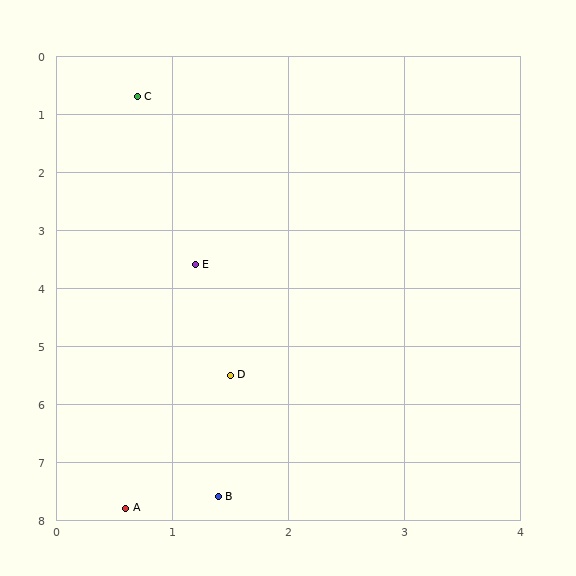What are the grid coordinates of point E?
Point E is at approximately (1.2, 3.6).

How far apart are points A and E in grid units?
Points A and E are about 4.2 grid units apart.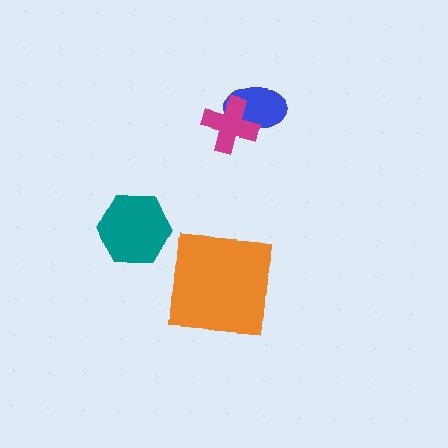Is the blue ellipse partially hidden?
Yes, it is partially covered by another shape.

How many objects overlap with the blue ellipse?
1 object overlaps with the blue ellipse.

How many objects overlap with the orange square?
0 objects overlap with the orange square.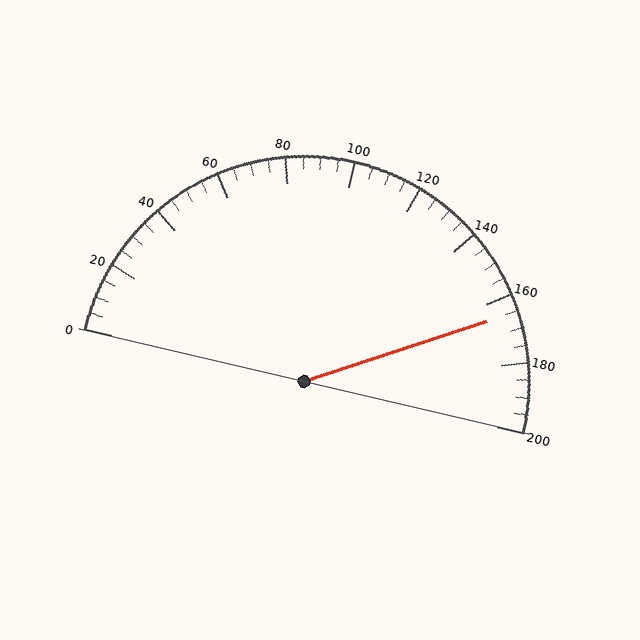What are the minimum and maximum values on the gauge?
The gauge ranges from 0 to 200.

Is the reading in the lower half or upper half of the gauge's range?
The reading is in the upper half of the range (0 to 200).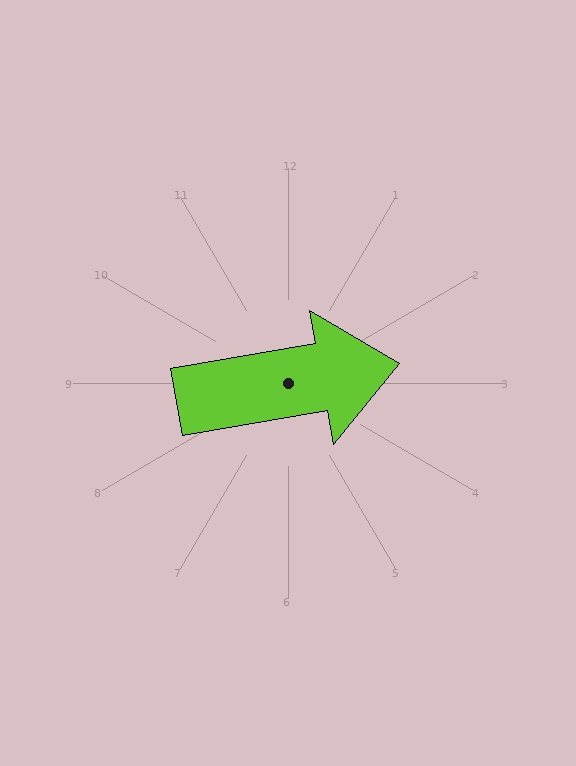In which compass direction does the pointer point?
East.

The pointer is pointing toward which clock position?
Roughly 3 o'clock.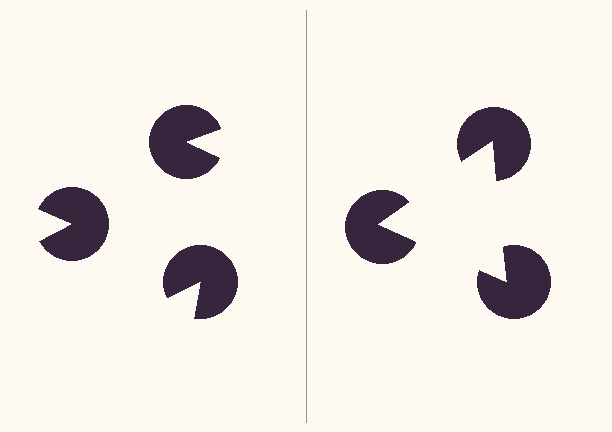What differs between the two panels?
The pac-man discs are positioned identically on both sides; only the wedge orientations differ. On the right they align to a triangle; on the left they are misaligned.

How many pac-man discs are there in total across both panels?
6 — 3 on each side.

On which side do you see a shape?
An illusory triangle appears on the right side. On the left side the wedge cuts are rotated, so no coherent shape forms.